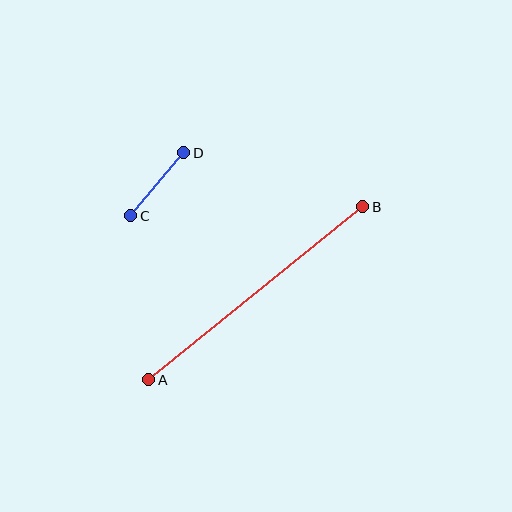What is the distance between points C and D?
The distance is approximately 82 pixels.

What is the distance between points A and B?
The distance is approximately 275 pixels.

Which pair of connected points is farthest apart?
Points A and B are farthest apart.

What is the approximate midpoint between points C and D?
The midpoint is at approximately (157, 184) pixels.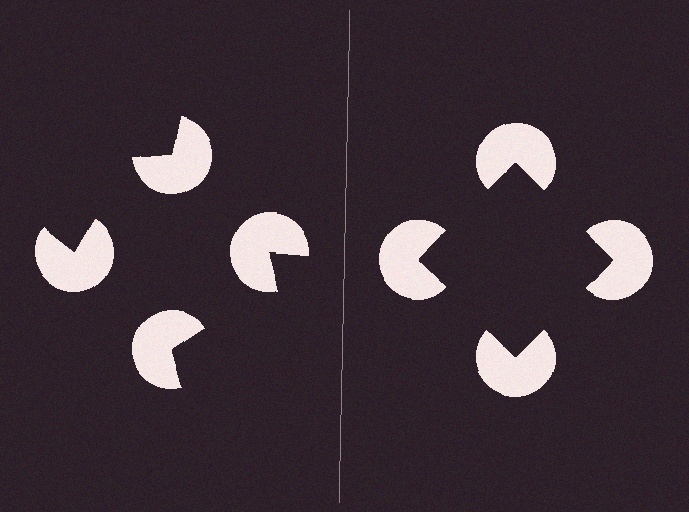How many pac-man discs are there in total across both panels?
8 — 4 on each side.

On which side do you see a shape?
An illusory square appears on the right side. On the left side the wedge cuts are rotated, so no coherent shape forms.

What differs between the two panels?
The pac-man discs are positioned identically on both sides; only the wedge orientations differ. On the right they align to a square; on the left they are misaligned.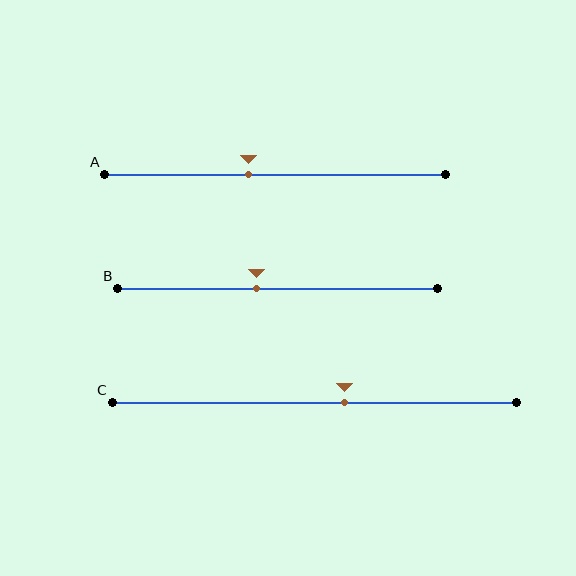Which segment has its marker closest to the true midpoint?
Segment B has its marker closest to the true midpoint.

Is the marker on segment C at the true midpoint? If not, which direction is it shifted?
No, the marker on segment C is shifted to the right by about 8% of the segment length.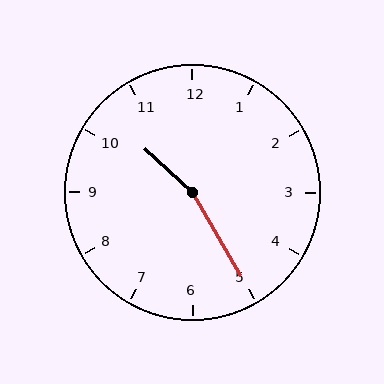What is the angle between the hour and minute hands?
Approximately 162 degrees.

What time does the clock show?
10:25.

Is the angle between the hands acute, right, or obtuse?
It is obtuse.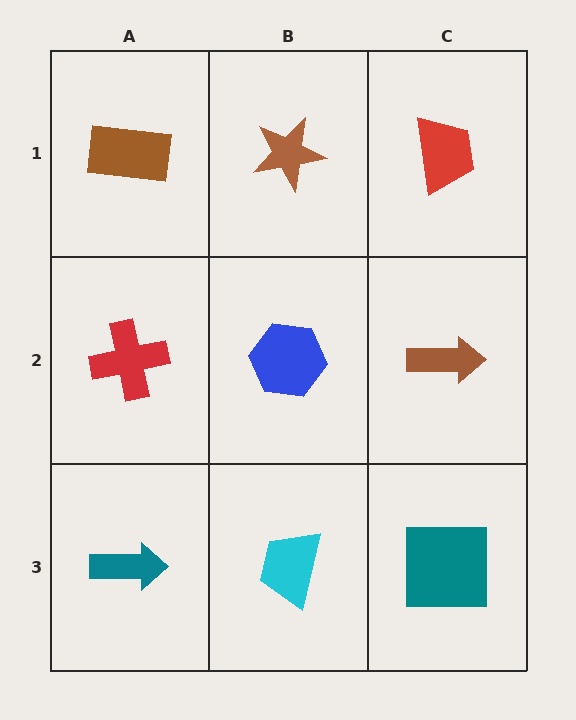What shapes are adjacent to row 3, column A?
A red cross (row 2, column A), a cyan trapezoid (row 3, column B).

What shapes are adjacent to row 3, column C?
A brown arrow (row 2, column C), a cyan trapezoid (row 3, column B).